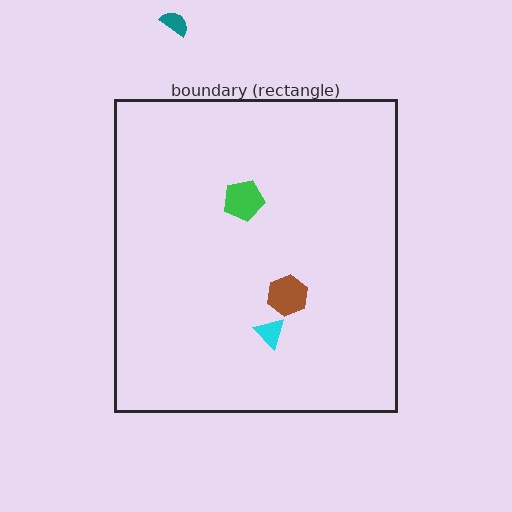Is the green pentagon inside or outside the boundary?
Inside.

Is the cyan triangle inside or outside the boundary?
Inside.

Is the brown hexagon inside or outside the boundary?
Inside.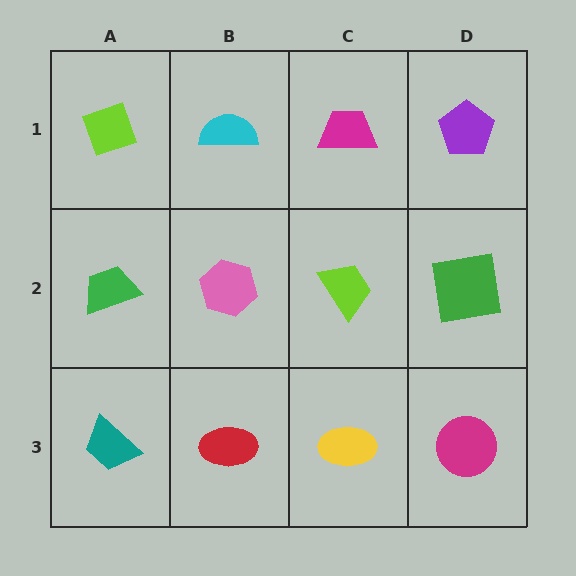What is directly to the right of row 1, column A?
A cyan semicircle.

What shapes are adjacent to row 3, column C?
A lime trapezoid (row 2, column C), a red ellipse (row 3, column B), a magenta circle (row 3, column D).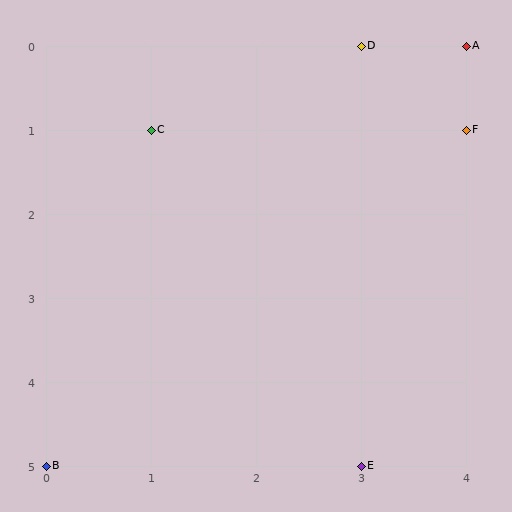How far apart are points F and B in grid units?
Points F and B are 4 columns and 4 rows apart (about 5.7 grid units diagonally).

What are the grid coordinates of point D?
Point D is at grid coordinates (3, 0).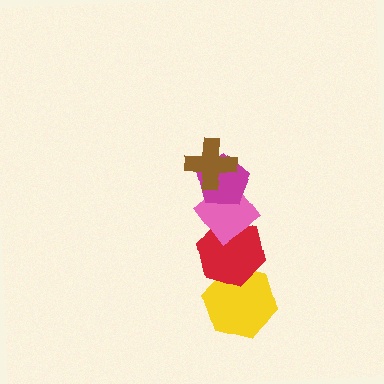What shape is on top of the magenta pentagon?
The brown cross is on top of the magenta pentagon.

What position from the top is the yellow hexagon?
The yellow hexagon is 5th from the top.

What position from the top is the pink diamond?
The pink diamond is 3rd from the top.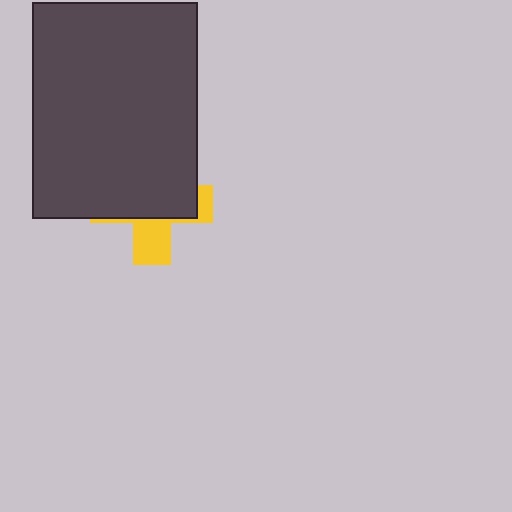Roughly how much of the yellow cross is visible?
A small part of it is visible (roughly 33%).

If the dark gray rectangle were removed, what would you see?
You would see the complete yellow cross.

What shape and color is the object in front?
The object in front is a dark gray rectangle.